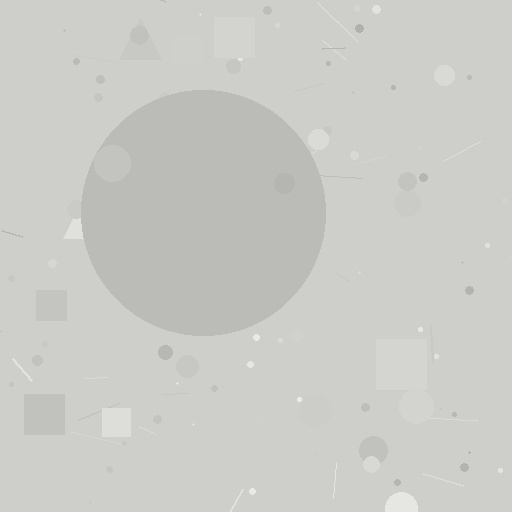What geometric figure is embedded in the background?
A circle is embedded in the background.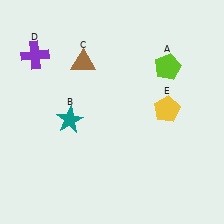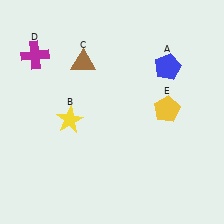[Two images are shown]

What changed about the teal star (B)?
In Image 1, B is teal. In Image 2, it changed to yellow.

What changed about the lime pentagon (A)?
In Image 1, A is lime. In Image 2, it changed to blue.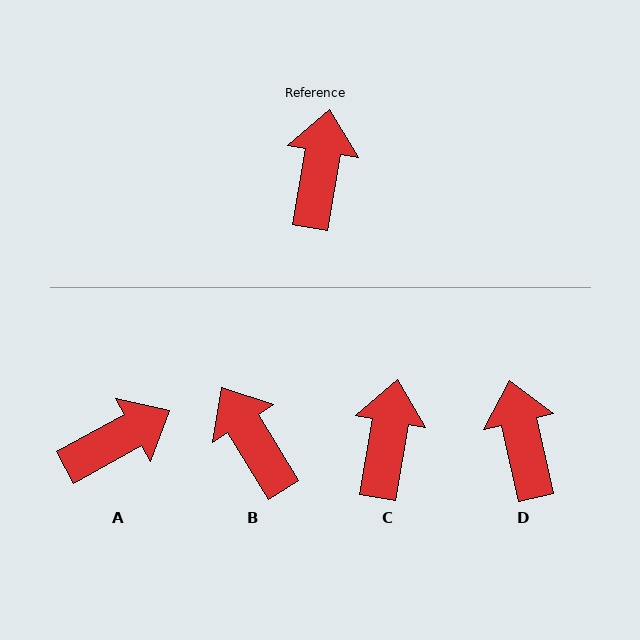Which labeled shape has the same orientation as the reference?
C.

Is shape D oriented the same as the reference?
No, it is off by about 22 degrees.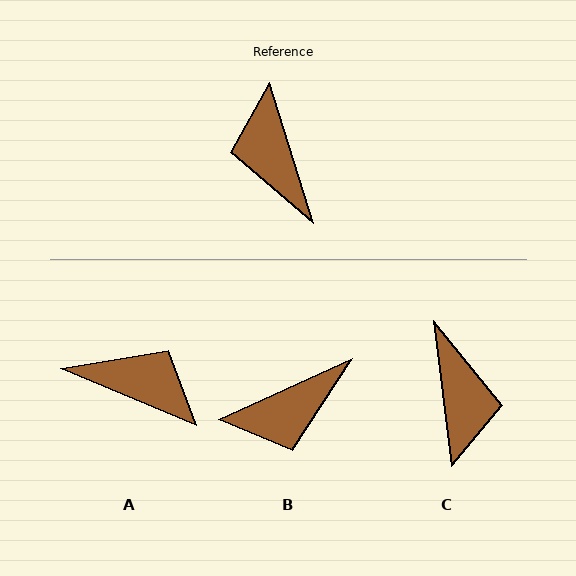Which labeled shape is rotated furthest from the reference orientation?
C, about 170 degrees away.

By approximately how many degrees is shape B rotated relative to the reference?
Approximately 97 degrees counter-clockwise.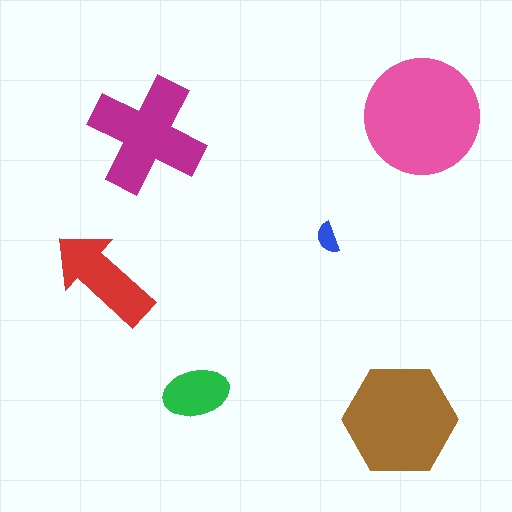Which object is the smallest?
The blue semicircle.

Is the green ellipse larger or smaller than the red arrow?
Smaller.